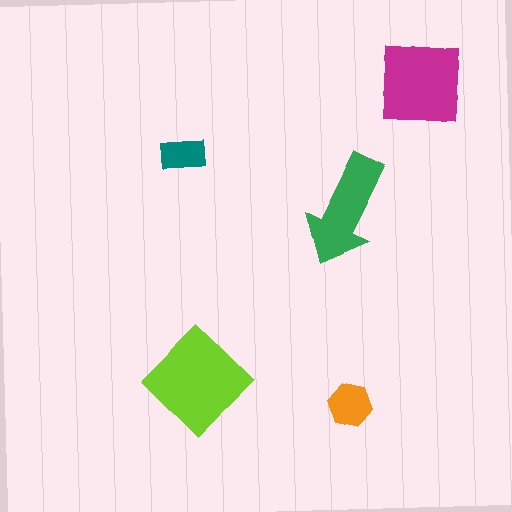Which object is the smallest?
The teal rectangle.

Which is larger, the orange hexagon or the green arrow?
The green arrow.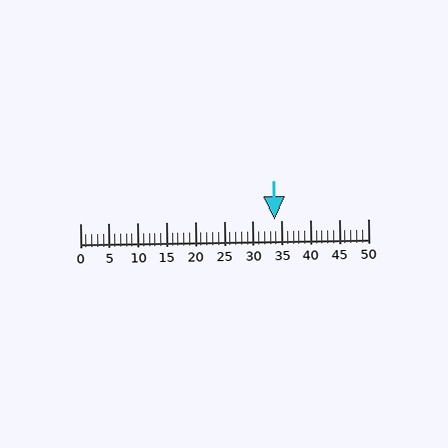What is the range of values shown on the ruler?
The ruler shows values from 0 to 50.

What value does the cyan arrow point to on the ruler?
The cyan arrow points to approximately 34.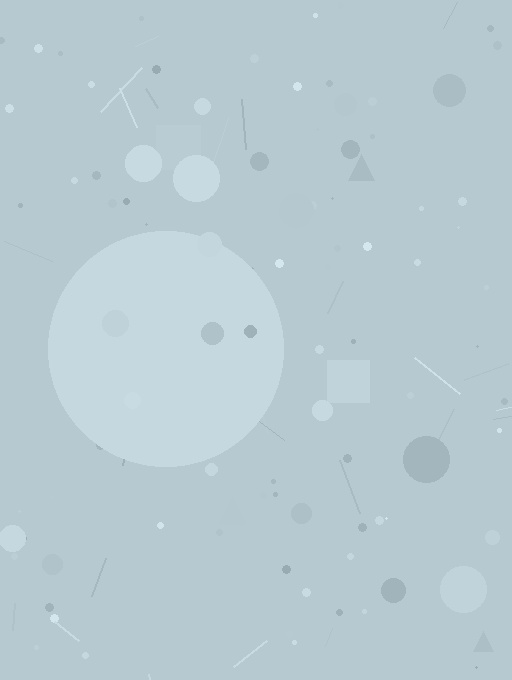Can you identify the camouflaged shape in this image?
The camouflaged shape is a circle.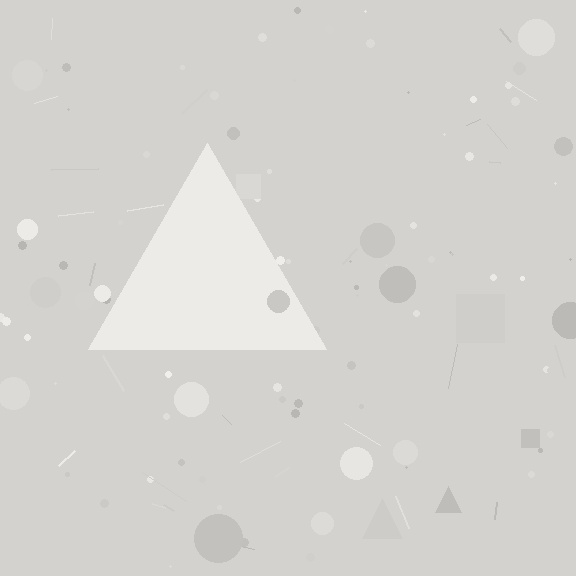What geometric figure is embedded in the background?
A triangle is embedded in the background.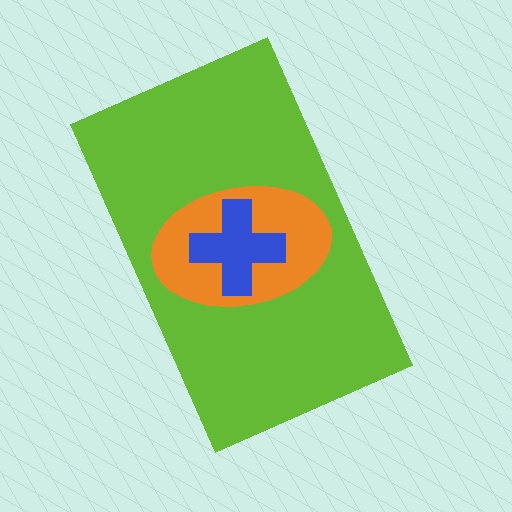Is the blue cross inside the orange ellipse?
Yes.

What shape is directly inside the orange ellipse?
The blue cross.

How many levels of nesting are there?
3.